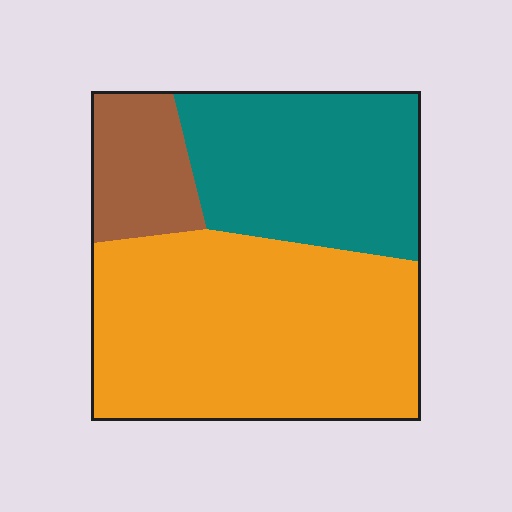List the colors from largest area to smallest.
From largest to smallest: orange, teal, brown.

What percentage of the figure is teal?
Teal takes up about one third (1/3) of the figure.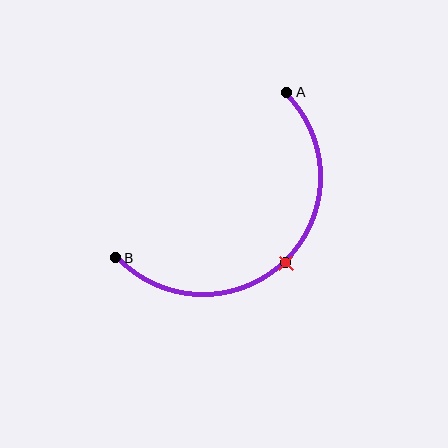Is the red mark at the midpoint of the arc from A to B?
Yes. The red mark lies on the arc at equal arc-length from both A and B — it is the arc midpoint.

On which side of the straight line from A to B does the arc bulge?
The arc bulges below and to the right of the straight line connecting A and B.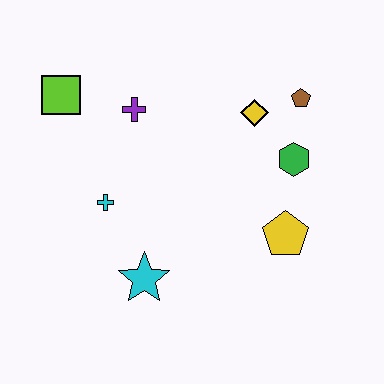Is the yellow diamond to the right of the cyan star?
Yes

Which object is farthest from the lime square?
The yellow pentagon is farthest from the lime square.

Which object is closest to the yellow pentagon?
The green hexagon is closest to the yellow pentagon.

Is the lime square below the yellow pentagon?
No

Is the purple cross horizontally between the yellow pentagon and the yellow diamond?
No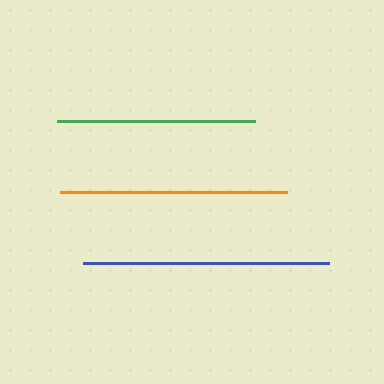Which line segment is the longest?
The blue line is the longest at approximately 245 pixels.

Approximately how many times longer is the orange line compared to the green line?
The orange line is approximately 1.2 times the length of the green line.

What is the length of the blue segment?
The blue segment is approximately 245 pixels long.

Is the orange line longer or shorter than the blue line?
The blue line is longer than the orange line.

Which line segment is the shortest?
The green line is the shortest at approximately 198 pixels.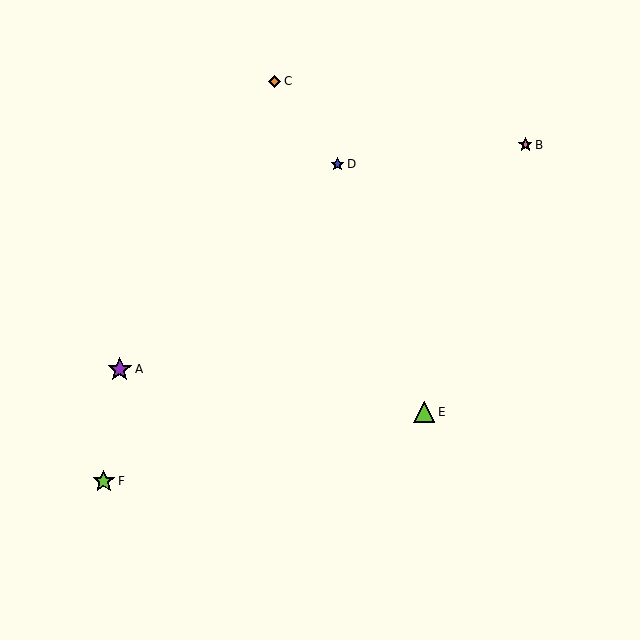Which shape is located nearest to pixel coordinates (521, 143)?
The pink star (labeled B) at (525, 145) is nearest to that location.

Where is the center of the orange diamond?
The center of the orange diamond is at (275, 81).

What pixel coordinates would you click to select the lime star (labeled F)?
Click at (104, 481) to select the lime star F.